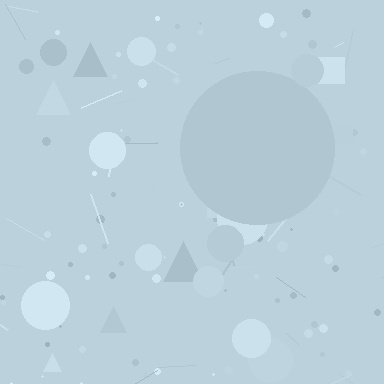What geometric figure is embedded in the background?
A circle is embedded in the background.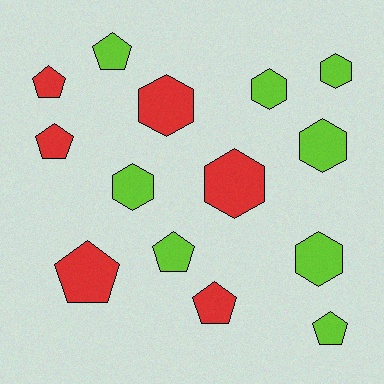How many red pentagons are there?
There are 4 red pentagons.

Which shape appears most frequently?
Pentagon, with 7 objects.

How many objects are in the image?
There are 14 objects.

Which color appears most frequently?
Lime, with 8 objects.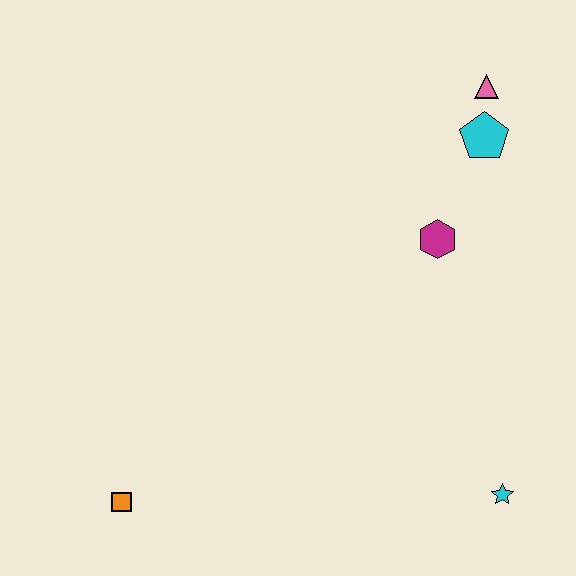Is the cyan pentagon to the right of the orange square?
Yes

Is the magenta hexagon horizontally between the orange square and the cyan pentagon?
Yes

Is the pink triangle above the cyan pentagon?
Yes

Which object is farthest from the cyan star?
The pink triangle is farthest from the cyan star.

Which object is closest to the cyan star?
The magenta hexagon is closest to the cyan star.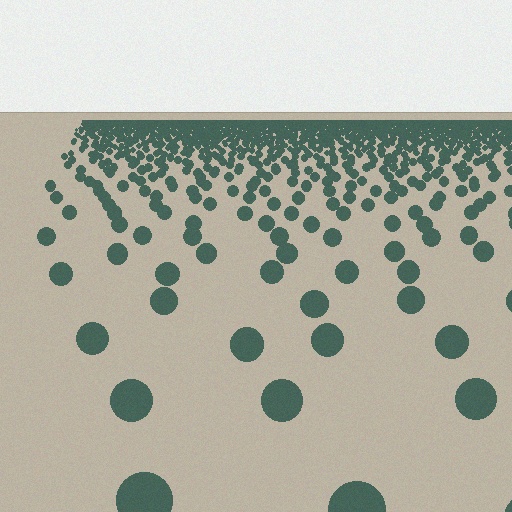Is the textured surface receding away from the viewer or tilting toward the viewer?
The surface is receding away from the viewer. Texture elements get smaller and denser toward the top.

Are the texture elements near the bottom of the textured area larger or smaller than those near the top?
Larger. Near the bottom, elements are closer to the viewer and appear at a bigger on-screen size.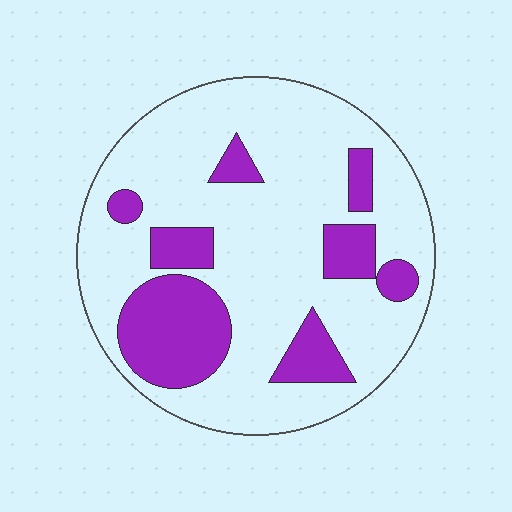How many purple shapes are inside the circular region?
8.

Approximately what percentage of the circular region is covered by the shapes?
Approximately 25%.